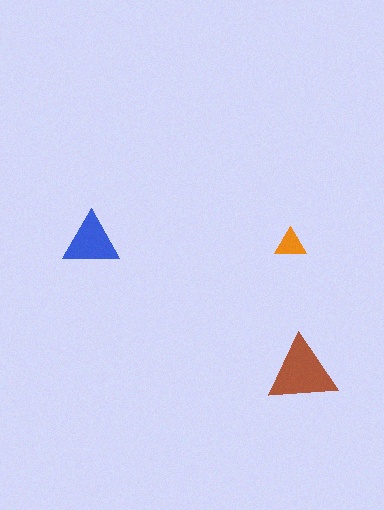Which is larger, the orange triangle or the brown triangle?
The brown one.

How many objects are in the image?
There are 3 objects in the image.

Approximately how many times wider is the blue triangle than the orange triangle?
About 2 times wider.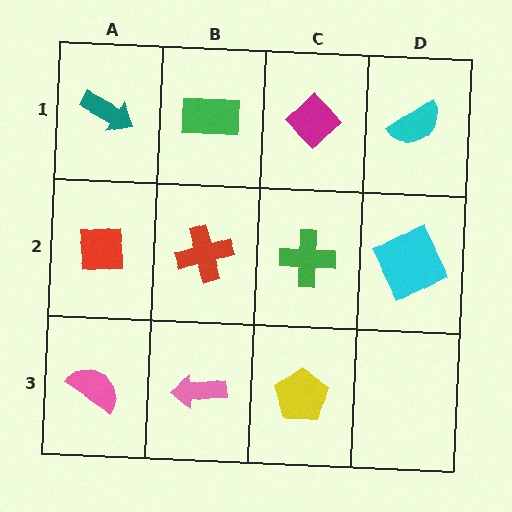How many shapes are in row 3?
3 shapes.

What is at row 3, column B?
A pink arrow.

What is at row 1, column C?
A magenta diamond.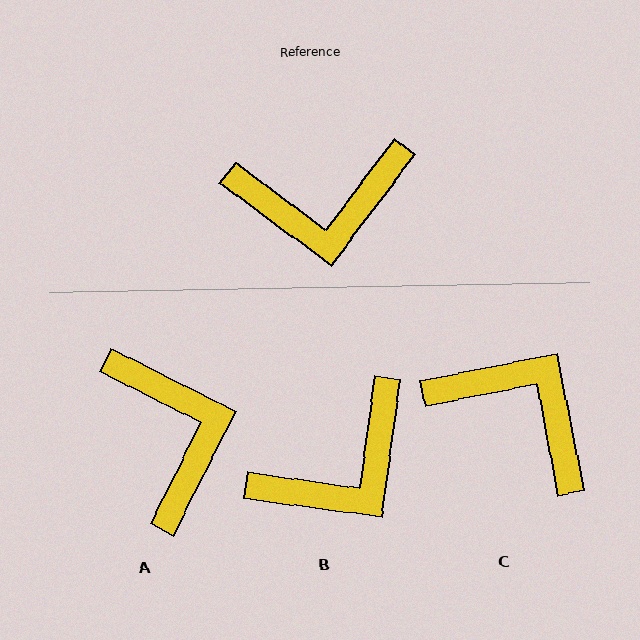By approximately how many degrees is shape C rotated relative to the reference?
Approximately 138 degrees counter-clockwise.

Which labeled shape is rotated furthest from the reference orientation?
C, about 138 degrees away.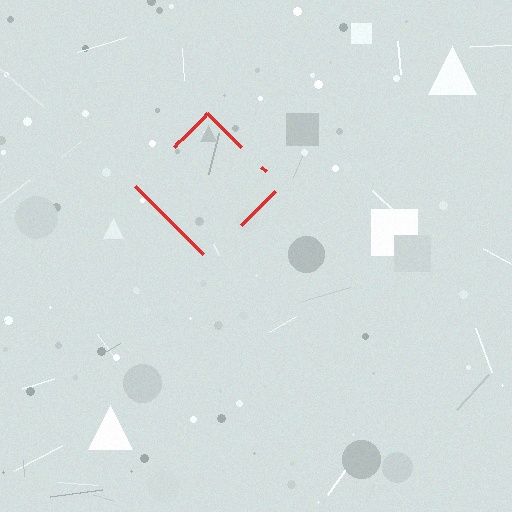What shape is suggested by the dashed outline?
The dashed outline suggests a diamond.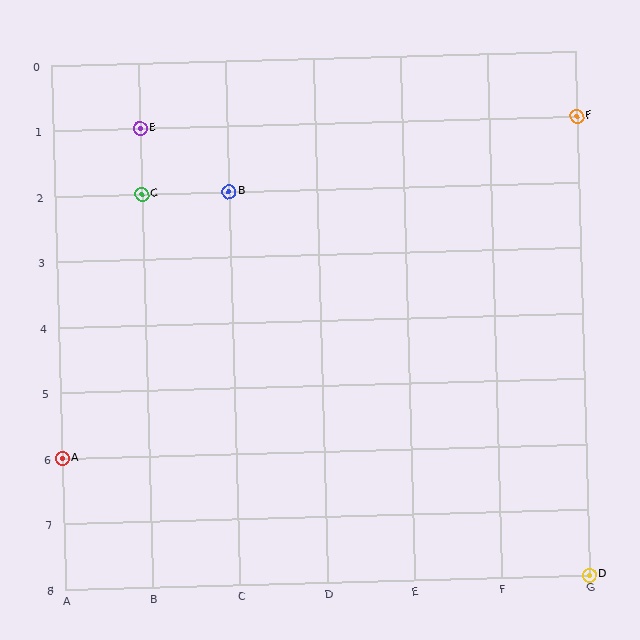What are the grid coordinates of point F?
Point F is at grid coordinates (G, 1).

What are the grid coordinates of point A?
Point A is at grid coordinates (A, 6).